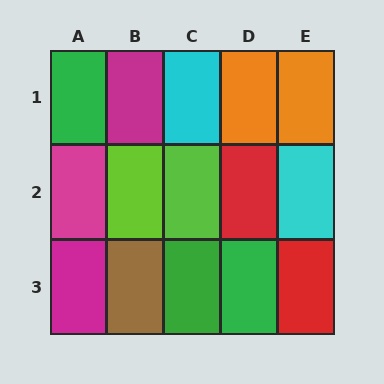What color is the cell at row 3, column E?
Red.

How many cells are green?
3 cells are green.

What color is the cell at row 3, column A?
Magenta.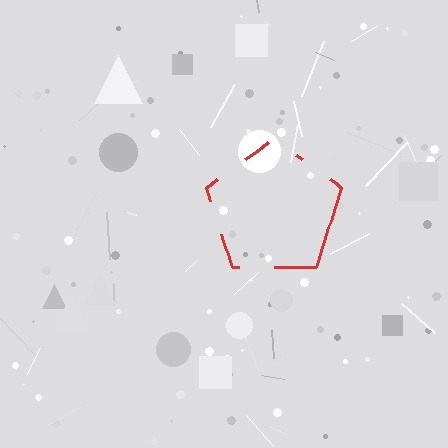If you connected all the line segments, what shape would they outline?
They would outline a pentagon.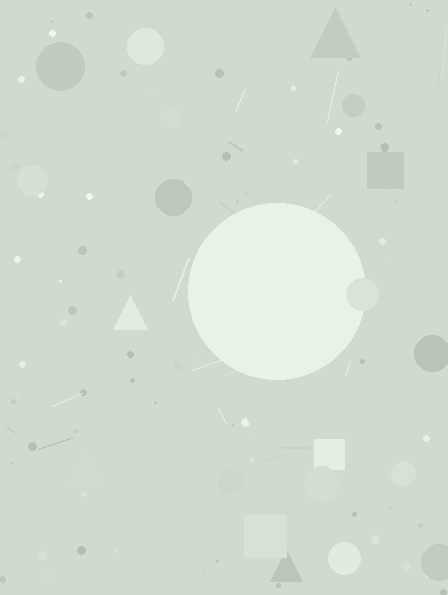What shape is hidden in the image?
A circle is hidden in the image.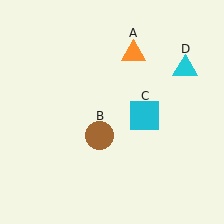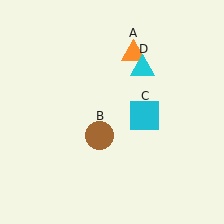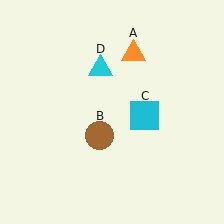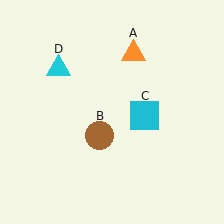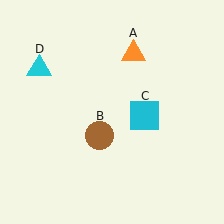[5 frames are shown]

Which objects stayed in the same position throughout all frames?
Orange triangle (object A) and brown circle (object B) and cyan square (object C) remained stationary.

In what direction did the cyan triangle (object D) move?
The cyan triangle (object D) moved left.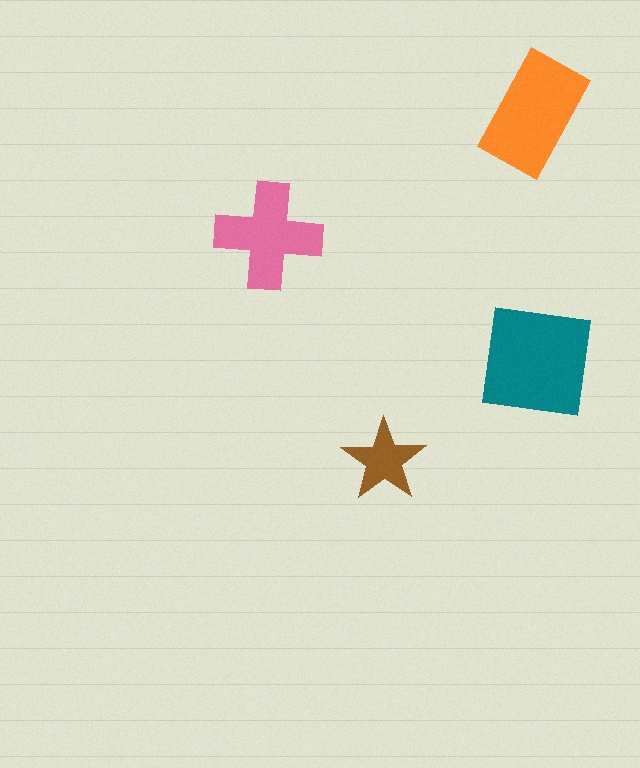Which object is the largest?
The teal square.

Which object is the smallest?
The brown star.